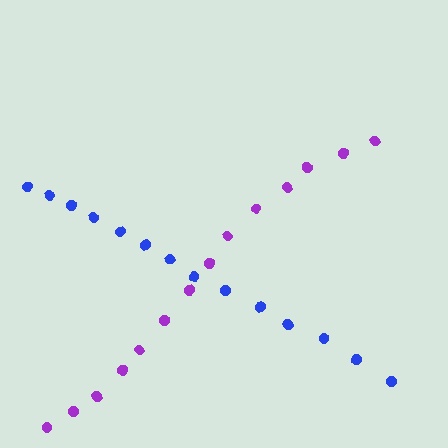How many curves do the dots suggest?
There are 2 distinct paths.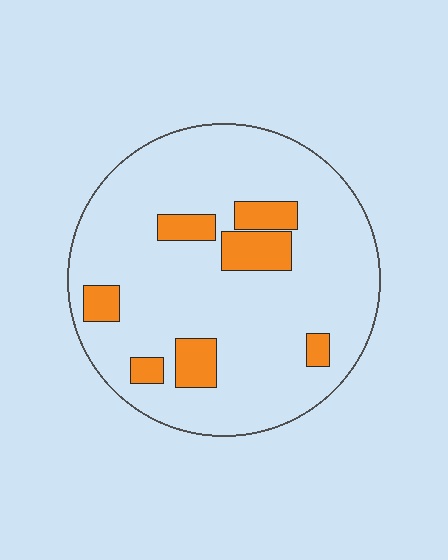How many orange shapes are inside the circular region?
7.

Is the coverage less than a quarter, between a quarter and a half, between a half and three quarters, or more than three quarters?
Less than a quarter.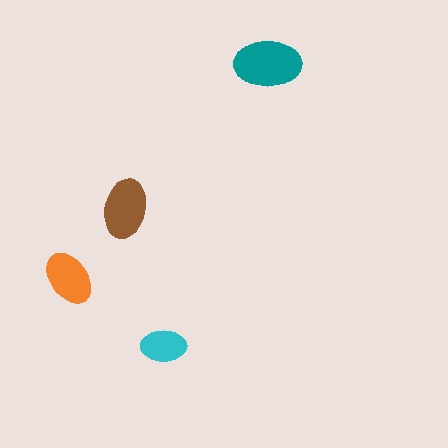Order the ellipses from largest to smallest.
the teal one, the brown one, the orange one, the cyan one.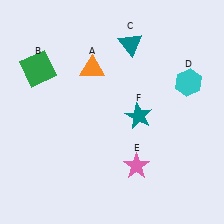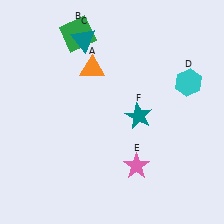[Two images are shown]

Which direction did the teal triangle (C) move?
The teal triangle (C) moved left.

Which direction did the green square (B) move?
The green square (B) moved right.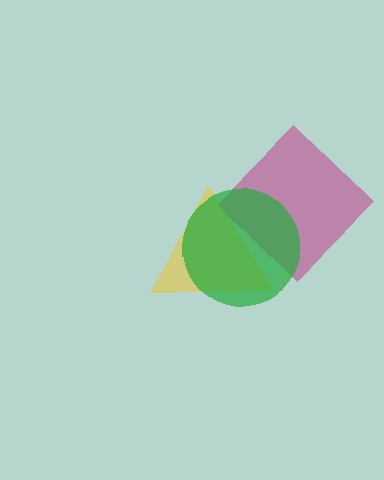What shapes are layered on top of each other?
The layered shapes are: a magenta diamond, a yellow triangle, a green circle.